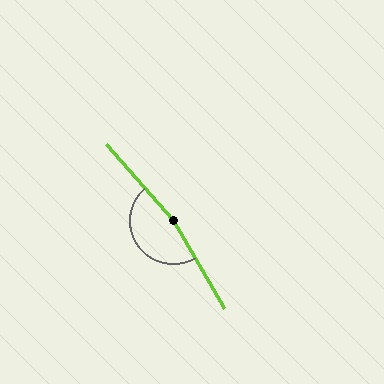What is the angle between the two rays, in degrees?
Approximately 169 degrees.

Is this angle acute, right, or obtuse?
It is obtuse.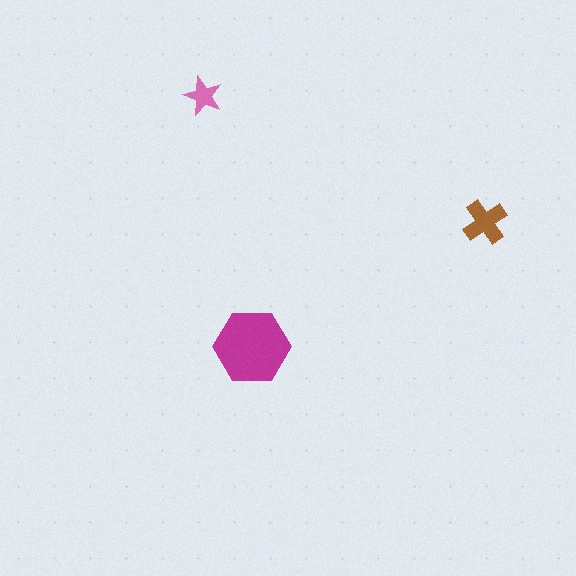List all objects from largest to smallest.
The magenta hexagon, the brown cross, the pink star.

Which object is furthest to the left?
The pink star is leftmost.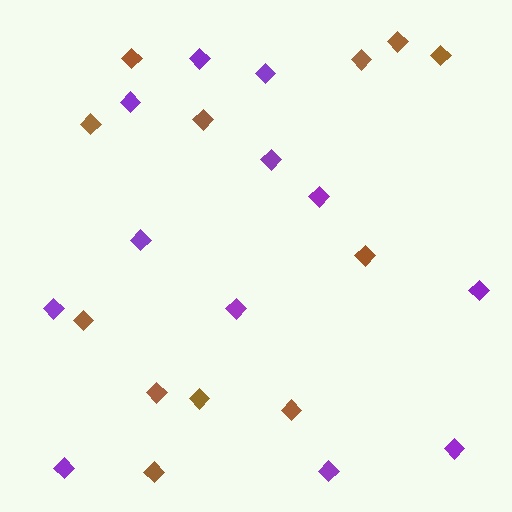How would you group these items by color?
There are 2 groups: one group of brown diamonds (12) and one group of purple diamonds (12).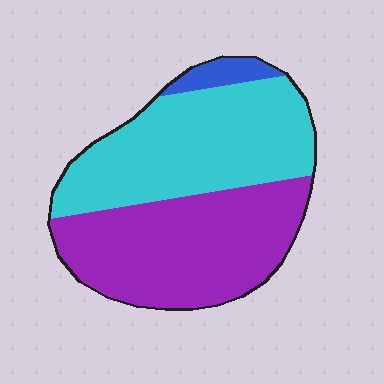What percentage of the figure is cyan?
Cyan takes up about one half (1/2) of the figure.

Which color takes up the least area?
Blue, at roughly 5%.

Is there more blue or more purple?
Purple.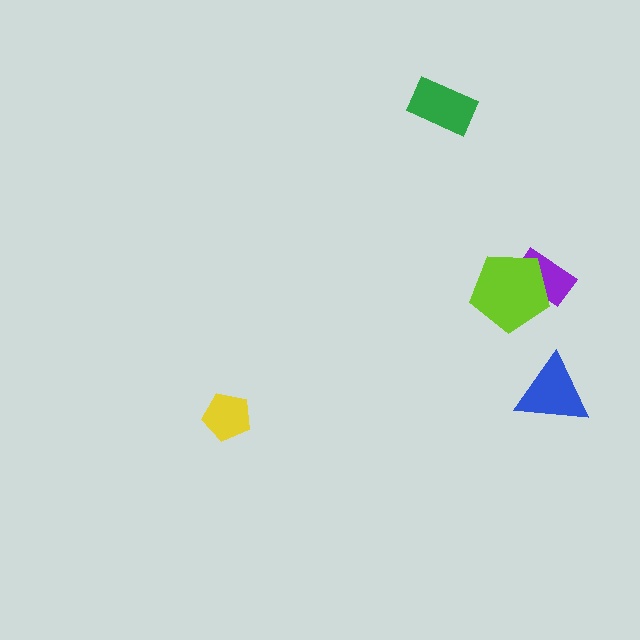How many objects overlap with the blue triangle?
0 objects overlap with the blue triangle.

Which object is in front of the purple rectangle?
The lime pentagon is in front of the purple rectangle.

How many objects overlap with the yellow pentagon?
0 objects overlap with the yellow pentagon.